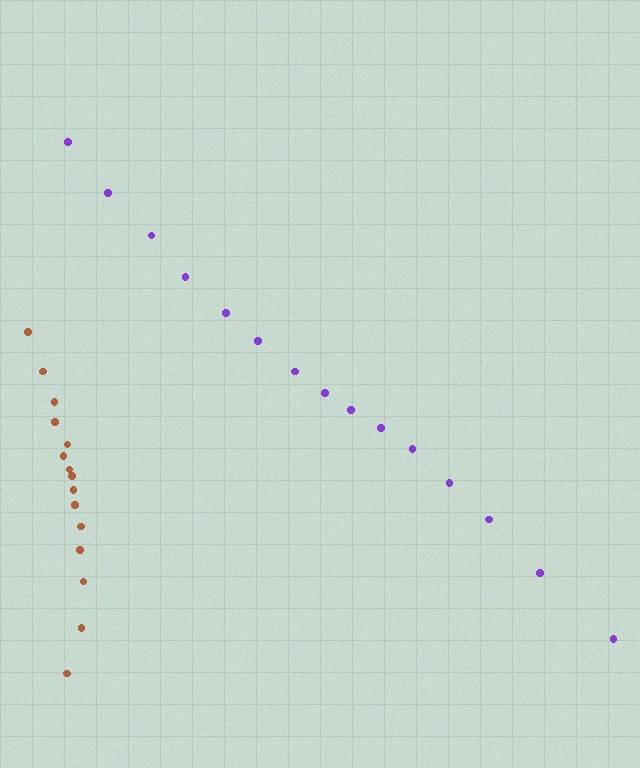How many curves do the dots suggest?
There are 2 distinct paths.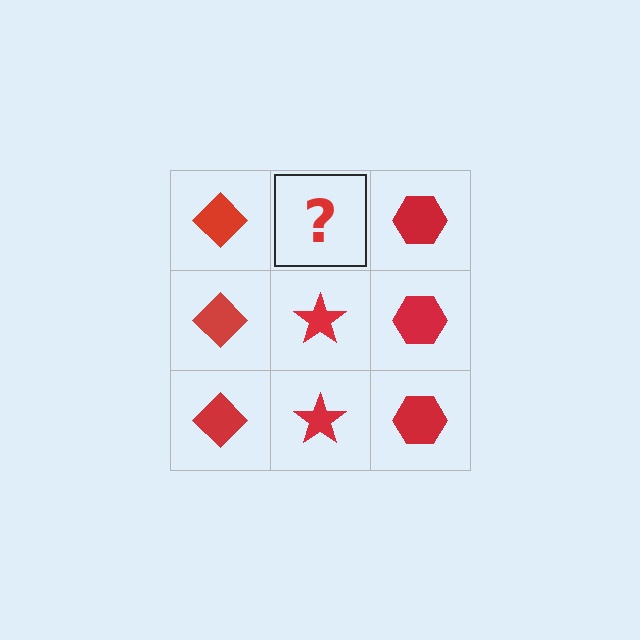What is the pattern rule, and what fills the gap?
The rule is that each column has a consistent shape. The gap should be filled with a red star.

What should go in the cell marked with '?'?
The missing cell should contain a red star.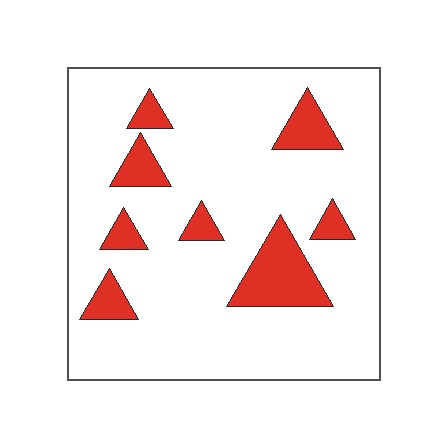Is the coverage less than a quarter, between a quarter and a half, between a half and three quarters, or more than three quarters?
Less than a quarter.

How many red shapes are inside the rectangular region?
8.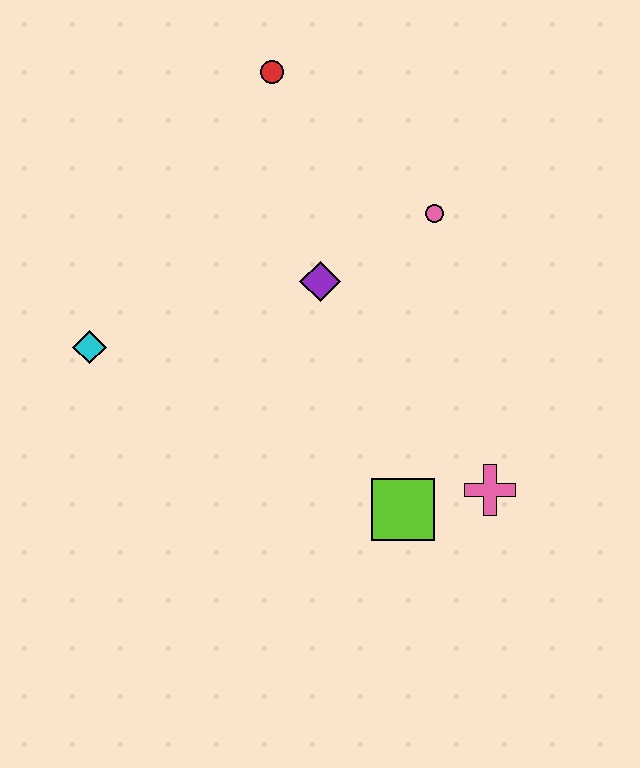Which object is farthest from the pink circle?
The cyan diamond is farthest from the pink circle.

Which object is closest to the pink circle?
The purple diamond is closest to the pink circle.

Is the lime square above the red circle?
No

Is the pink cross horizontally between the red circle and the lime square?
No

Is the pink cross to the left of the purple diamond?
No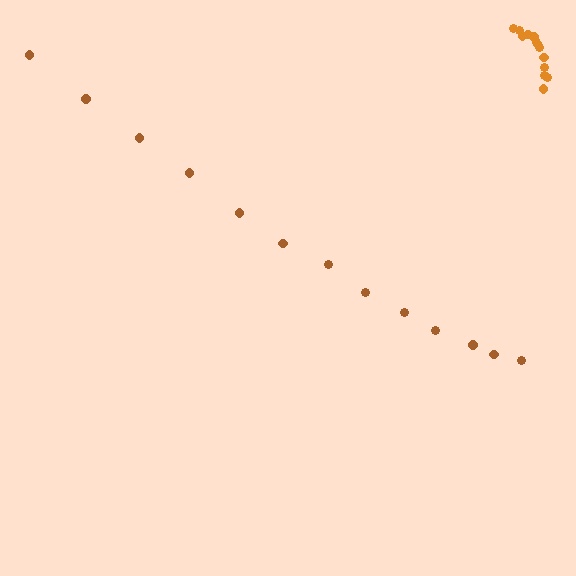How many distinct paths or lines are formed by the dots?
There are 2 distinct paths.